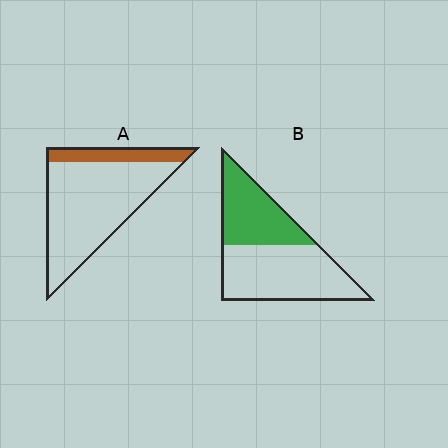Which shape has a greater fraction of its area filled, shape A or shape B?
Shape B.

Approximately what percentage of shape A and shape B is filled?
A is approximately 20% and B is approximately 40%.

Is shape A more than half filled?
No.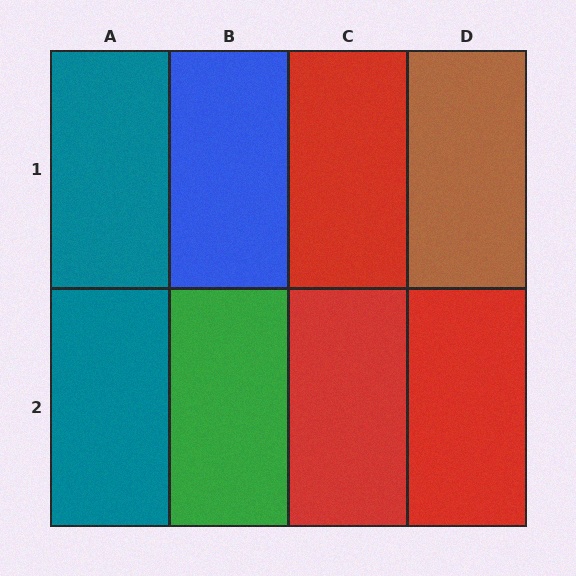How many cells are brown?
1 cell is brown.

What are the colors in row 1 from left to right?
Teal, blue, red, brown.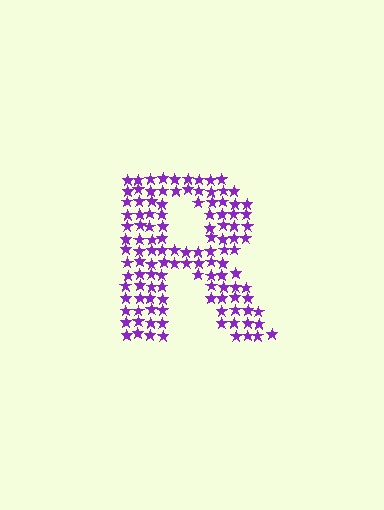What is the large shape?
The large shape is the letter R.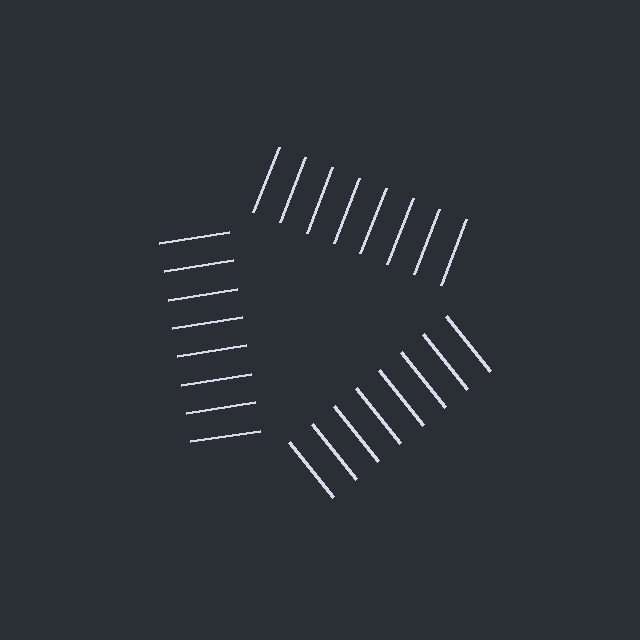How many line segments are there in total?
24 — 8 along each of the 3 edges.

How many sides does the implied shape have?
3 sides — the line-ends trace a triangle.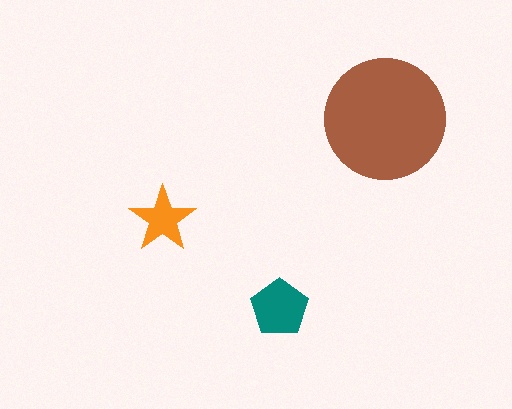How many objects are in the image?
There are 3 objects in the image.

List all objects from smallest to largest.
The orange star, the teal pentagon, the brown circle.